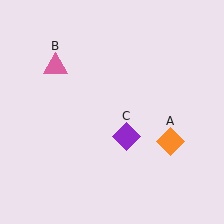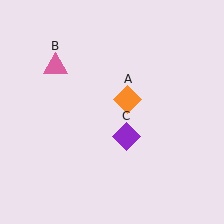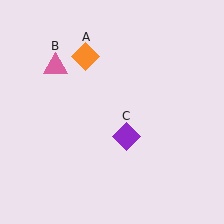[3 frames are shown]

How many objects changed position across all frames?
1 object changed position: orange diamond (object A).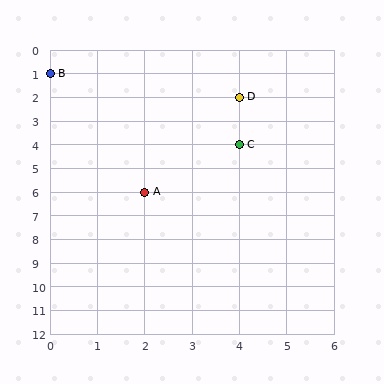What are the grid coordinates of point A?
Point A is at grid coordinates (2, 6).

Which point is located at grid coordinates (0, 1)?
Point B is at (0, 1).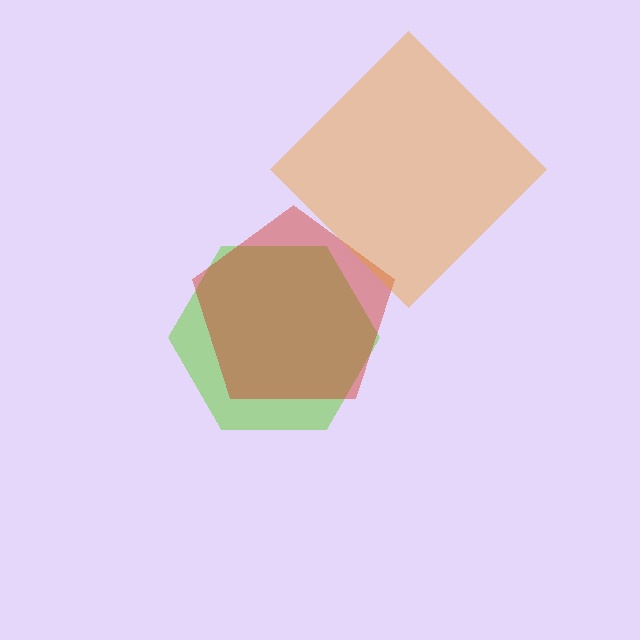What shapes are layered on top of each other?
The layered shapes are: a lime hexagon, a red pentagon, an orange diamond.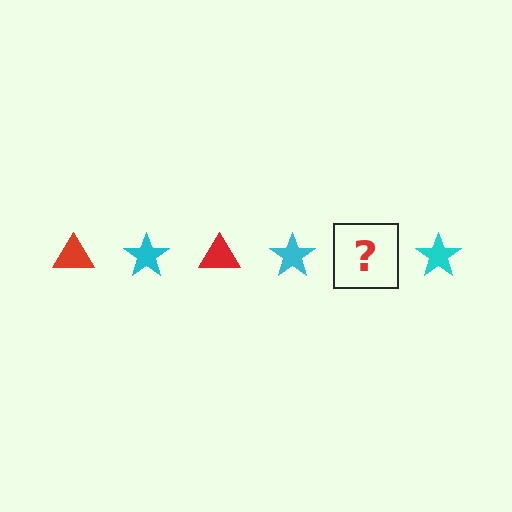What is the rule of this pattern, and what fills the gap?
The rule is that the pattern alternates between red triangle and cyan star. The gap should be filled with a red triangle.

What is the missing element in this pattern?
The missing element is a red triangle.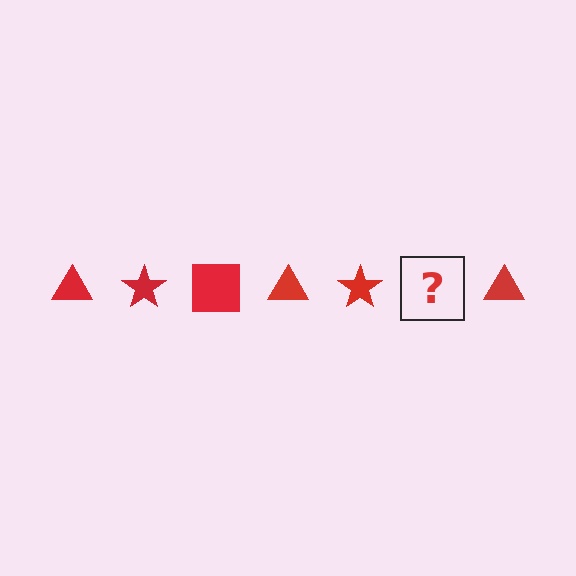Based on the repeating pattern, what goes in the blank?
The blank should be a red square.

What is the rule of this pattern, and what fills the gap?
The rule is that the pattern cycles through triangle, star, square shapes in red. The gap should be filled with a red square.